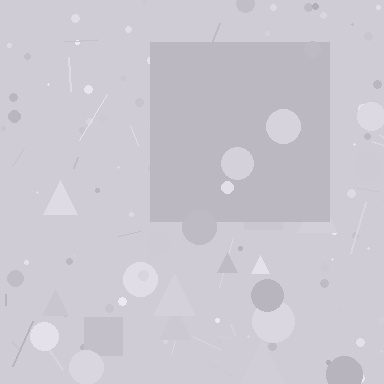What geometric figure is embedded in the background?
A square is embedded in the background.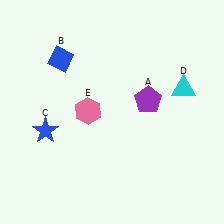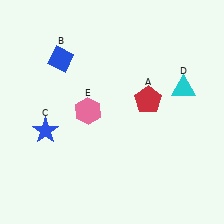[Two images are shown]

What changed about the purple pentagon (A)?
In Image 1, A is purple. In Image 2, it changed to red.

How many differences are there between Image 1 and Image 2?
There is 1 difference between the two images.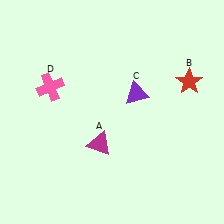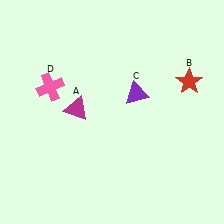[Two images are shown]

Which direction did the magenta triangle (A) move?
The magenta triangle (A) moved up.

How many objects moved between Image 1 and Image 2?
1 object moved between the two images.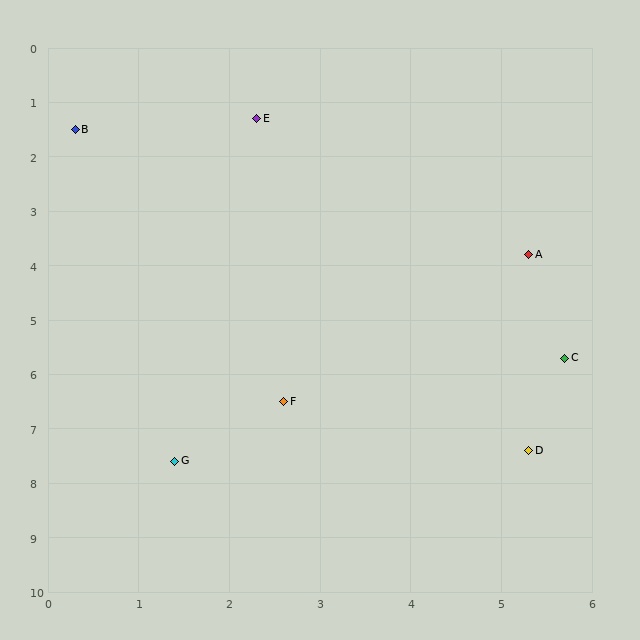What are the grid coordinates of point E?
Point E is at approximately (2.3, 1.3).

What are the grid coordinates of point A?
Point A is at approximately (5.3, 3.8).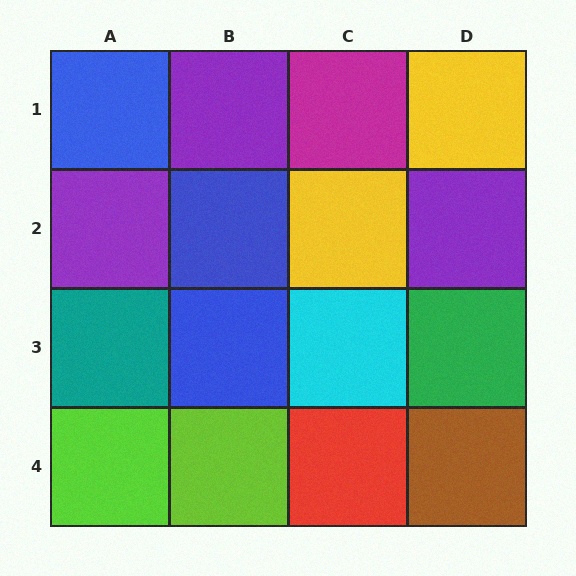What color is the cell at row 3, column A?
Teal.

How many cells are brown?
1 cell is brown.